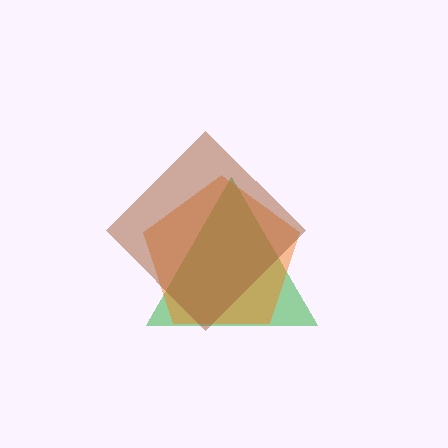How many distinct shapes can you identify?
There are 3 distinct shapes: a green triangle, an orange pentagon, a brown diamond.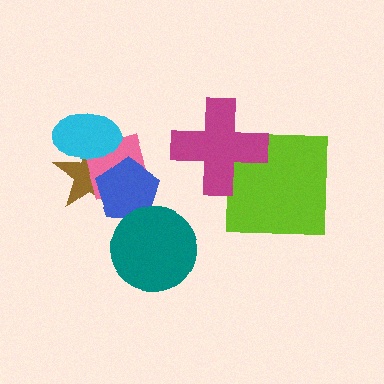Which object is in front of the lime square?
The magenta cross is in front of the lime square.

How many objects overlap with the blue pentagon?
3 objects overlap with the blue pentagon.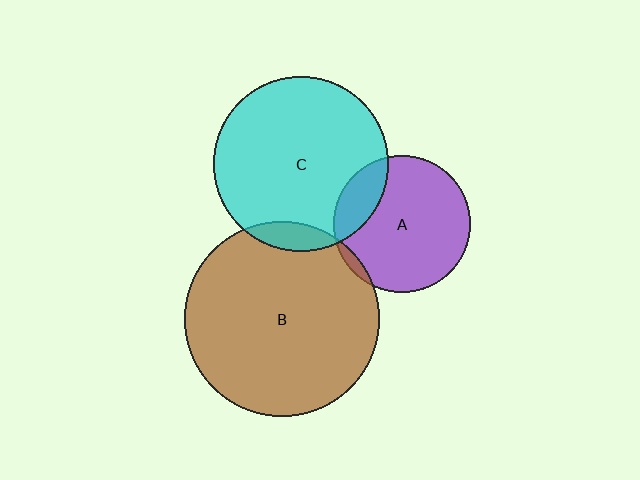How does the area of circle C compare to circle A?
Approximately 1.6 times.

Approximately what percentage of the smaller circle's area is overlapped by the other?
Approximately 5%.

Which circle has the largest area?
Circle B (brown).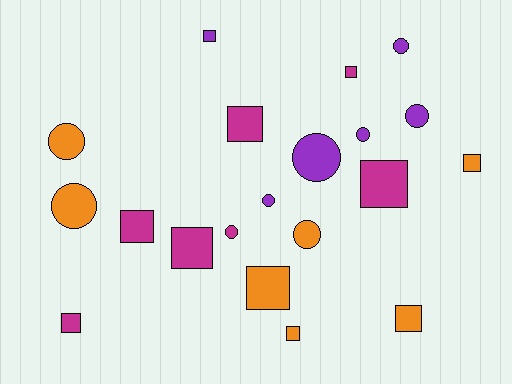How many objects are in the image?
There are 20 objects.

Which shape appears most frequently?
Square, with 11 objects.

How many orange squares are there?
There are 4 orange squares.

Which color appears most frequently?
Orange, with 7 objects.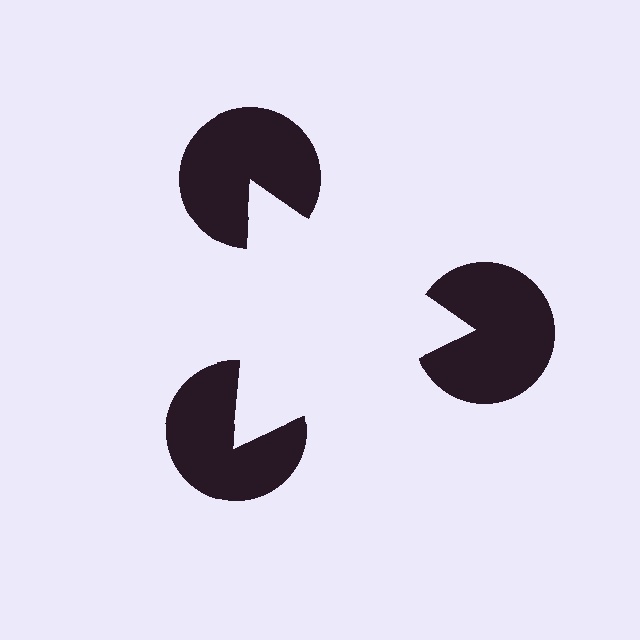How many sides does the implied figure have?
3 sides.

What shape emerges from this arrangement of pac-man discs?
An illusory triangle — its edges are inferred from the aligned wedge cuts in the pac-man discs, not physically drawn.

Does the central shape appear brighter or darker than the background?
It typically appears slightly brighter than the background, even though no actual brightness change is drawn.